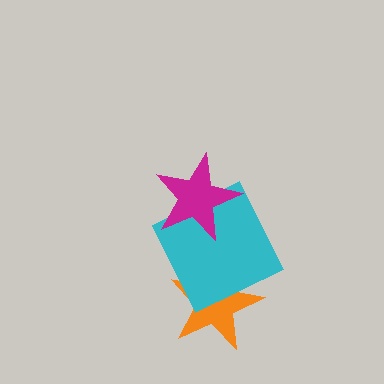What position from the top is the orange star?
The orange star is 3rd from the top.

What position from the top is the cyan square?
The cyan square is 2nd from the top.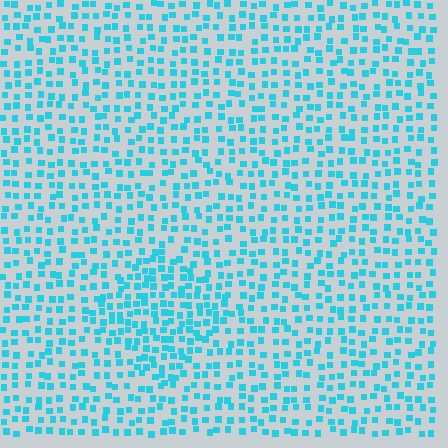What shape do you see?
I see a diamond.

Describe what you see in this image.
The image contains small cyan elements arranged at two different densities. A diamond-shaped region is visible where the elements are more densely packed than the surrounding area.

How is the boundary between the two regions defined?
The boundary is defined by a change in element density (approximately 1.6x ratio). All elements are the same color, size, and shape.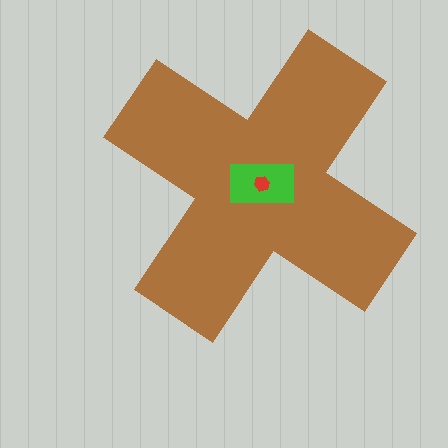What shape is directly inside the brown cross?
The green rectangle.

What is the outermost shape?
The brown cross.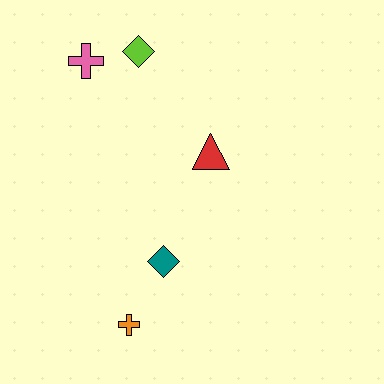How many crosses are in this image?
There are 2 crosses.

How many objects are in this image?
There are 5 objects.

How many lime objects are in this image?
There is 1 lime object.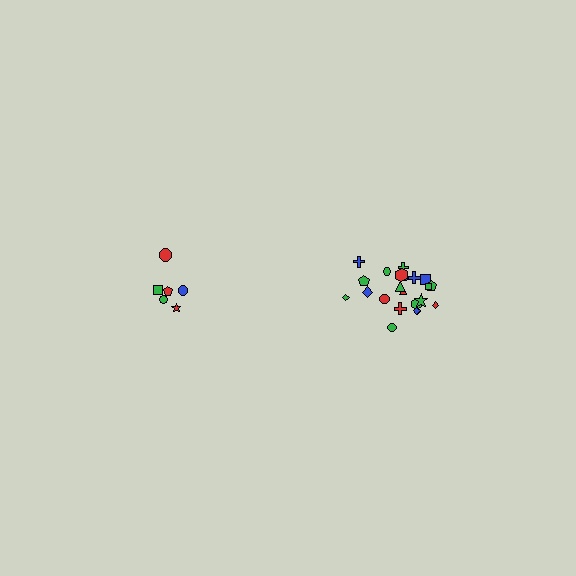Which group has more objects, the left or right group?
The right group.